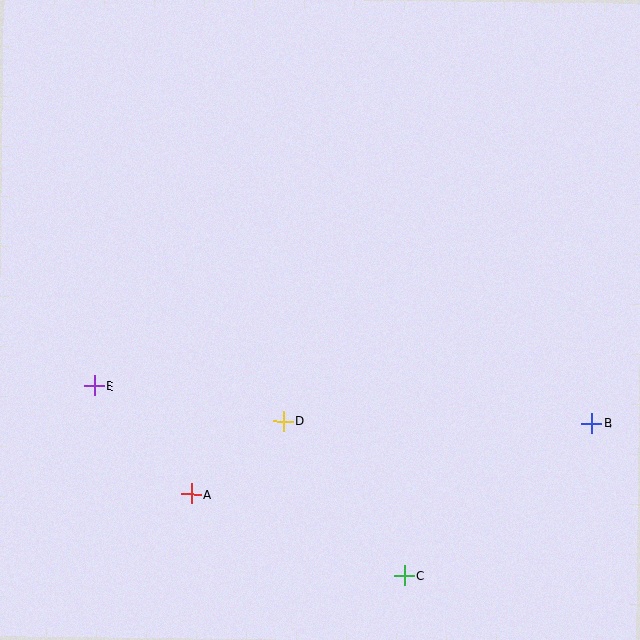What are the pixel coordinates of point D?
Point D is at (283, 421).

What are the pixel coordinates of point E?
Point E is at (94, 386).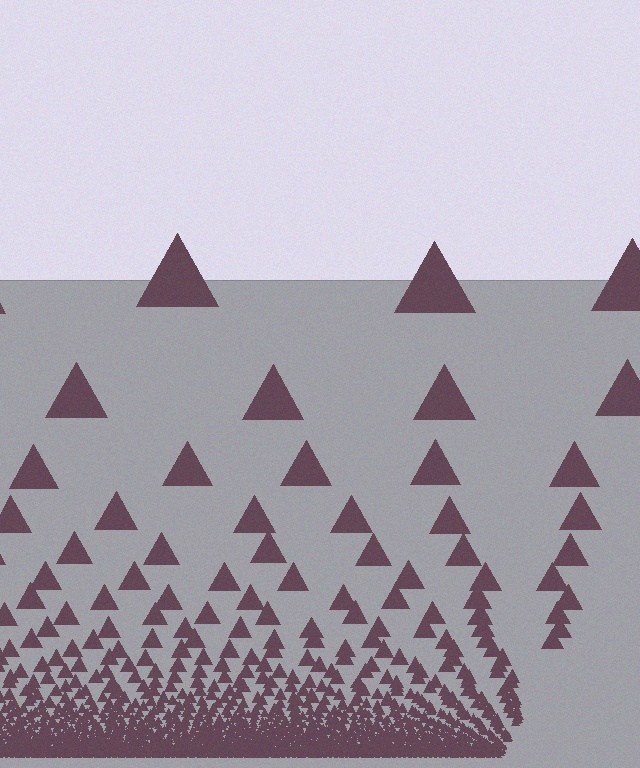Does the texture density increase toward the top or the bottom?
Density increases toward the bottom.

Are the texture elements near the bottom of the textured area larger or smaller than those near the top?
Smaller. The gradient is inverted — elements near the bottom are smaller and denser.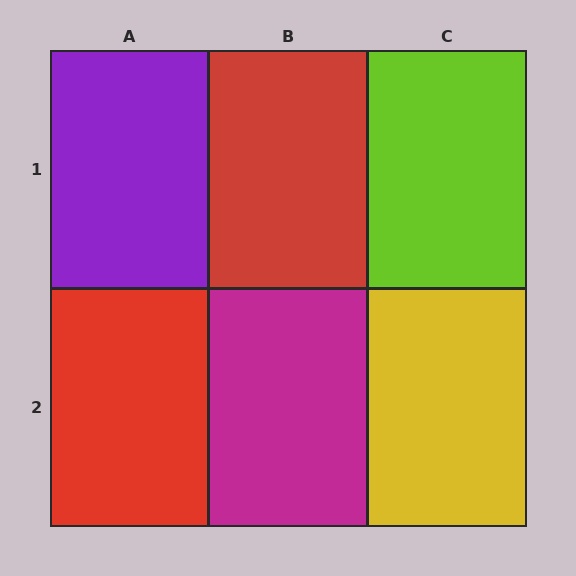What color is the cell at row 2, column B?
Magenta.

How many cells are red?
2 cells are red.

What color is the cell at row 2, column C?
Yellow.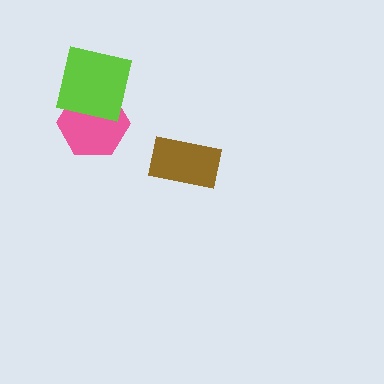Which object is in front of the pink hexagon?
The lime square is in front of the pink hexagon.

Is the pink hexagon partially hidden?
Yes, it is partially covered by another shape.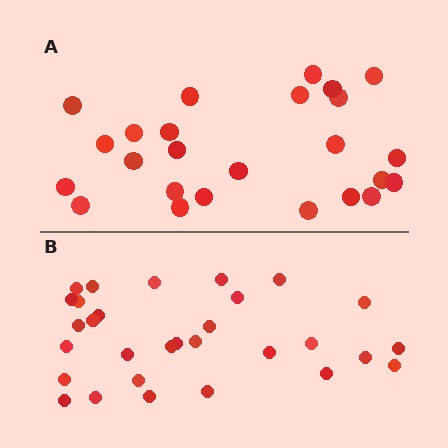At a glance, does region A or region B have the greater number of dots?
Region B (the bottom region) has more dots.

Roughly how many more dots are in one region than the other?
Region B has about 5 more dots than region A.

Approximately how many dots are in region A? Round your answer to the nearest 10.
About 20 dots. (The exact count is 25, which rounds to 20.)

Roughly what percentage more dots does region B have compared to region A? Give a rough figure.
About 20% more.